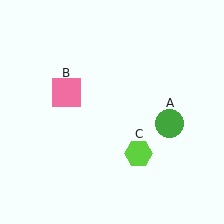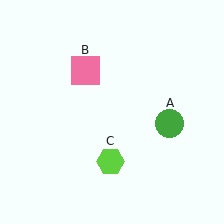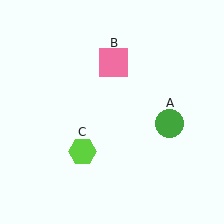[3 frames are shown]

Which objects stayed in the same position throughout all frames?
Green circle (object A) remained stationary.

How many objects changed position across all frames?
2 objects changed position: pink square (object B), lime hexagon (object C).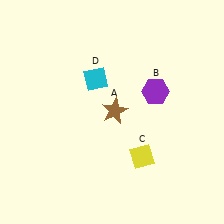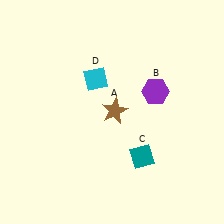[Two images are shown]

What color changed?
The diamond (C) changed from yellow in Image 1 to teal in Image 2.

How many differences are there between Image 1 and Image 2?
There is 1 difference between the two images.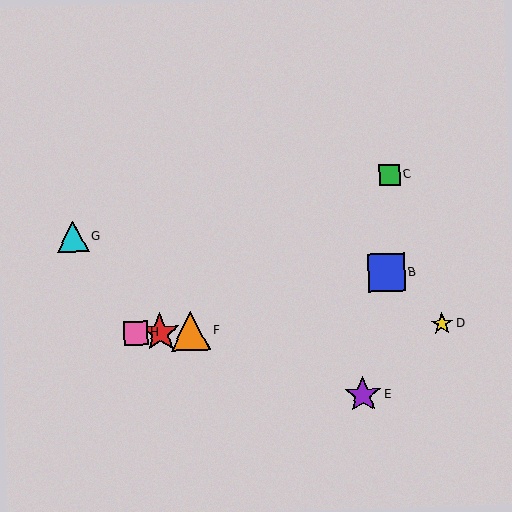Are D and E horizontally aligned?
No, D is at y≈324 and E is at y≈395.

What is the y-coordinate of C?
Object C is at y≈175.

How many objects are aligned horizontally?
4 objects (A, D, F, H) are aligned horizontally.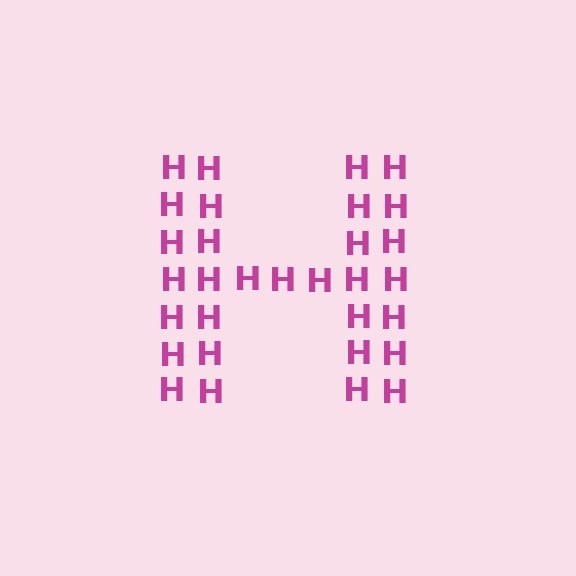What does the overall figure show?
The overall figure shows the letter H.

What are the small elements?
The small elements are letter H's.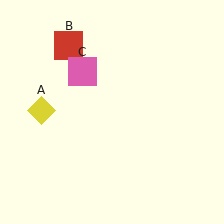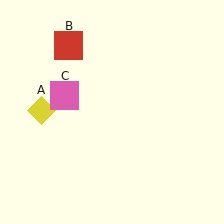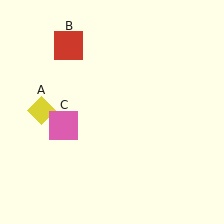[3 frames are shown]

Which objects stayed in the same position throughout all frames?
Yellow diamond (object A) and red square (object B) remained stationary.